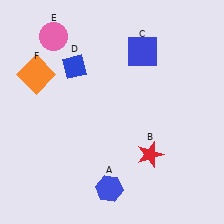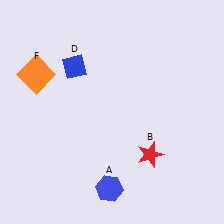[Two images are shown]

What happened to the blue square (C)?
The blue square (C) was removed in Image 2. It was in the top-right area of Image 1.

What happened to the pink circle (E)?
The pink circle (E) was removed in Image 2. It was in the top-left area of Image 1.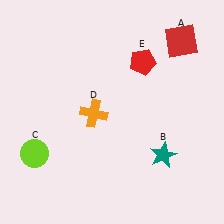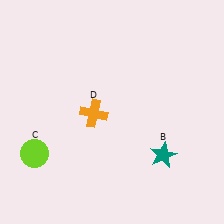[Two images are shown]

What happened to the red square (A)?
The red square (A) was removed in Image 2. It was in the top-right area of Image 1.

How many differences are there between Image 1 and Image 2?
There are 2 differences between the two images.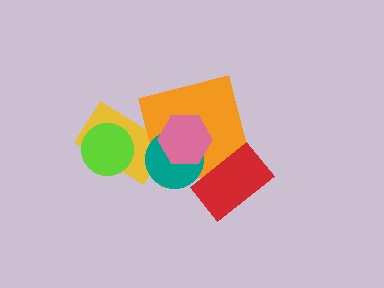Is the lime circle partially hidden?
No, no other shape covers it.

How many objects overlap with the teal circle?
3 objects overlap with the teal circle.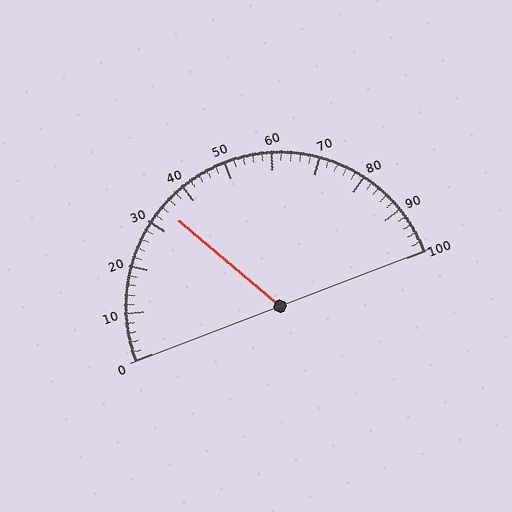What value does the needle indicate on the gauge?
The needle indicates approximately 34.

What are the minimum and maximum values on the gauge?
The gauge ranges from 0 to 100.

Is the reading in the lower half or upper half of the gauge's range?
The reading is in the lower half of the range (0 to 100).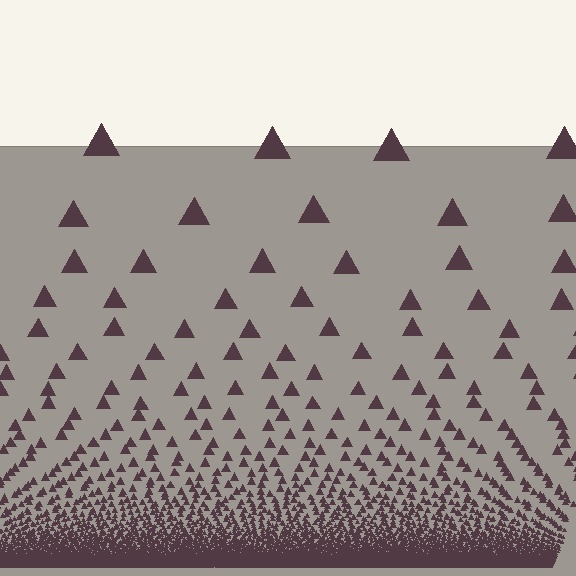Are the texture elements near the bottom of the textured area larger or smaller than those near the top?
Smaller. The gradient is inverted — elements near the bottom are smaller and denser.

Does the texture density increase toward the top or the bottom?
Density increases toward the bottom.